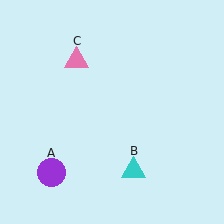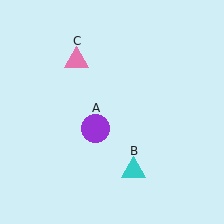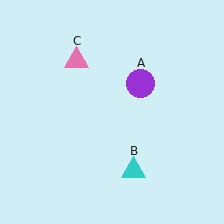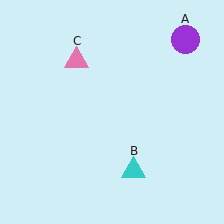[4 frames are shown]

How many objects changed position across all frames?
1 object changed position: purple circle (object A).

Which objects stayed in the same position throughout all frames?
Cyan triangle (object B) and pink triangle (object C) remained stationary.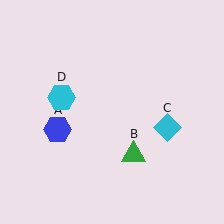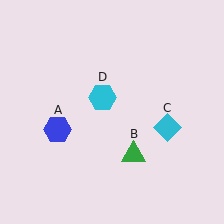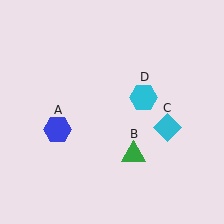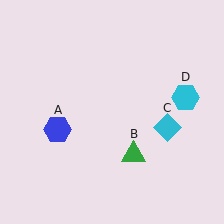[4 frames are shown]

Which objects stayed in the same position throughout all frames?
Blue hexagon (object A) and green triangle (object B) and cyan diamond (object C) remained stationary.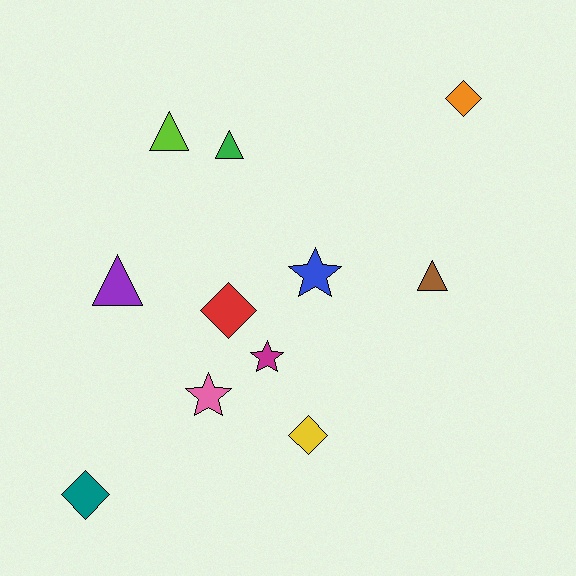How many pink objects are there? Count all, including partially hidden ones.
There is 1 pink object.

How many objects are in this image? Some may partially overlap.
There are 11 objects.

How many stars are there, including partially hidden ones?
There are 3 stars.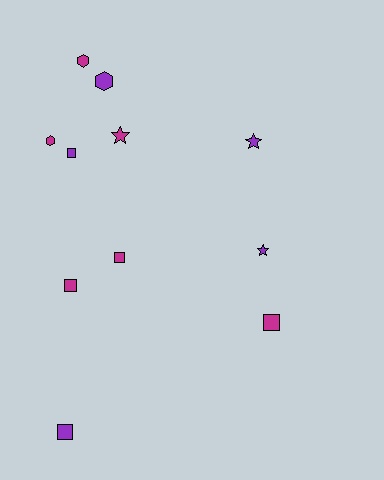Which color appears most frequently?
Magenta, with 6 objects.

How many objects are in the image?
There are 11 objects.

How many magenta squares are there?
There are 3 magenta squares.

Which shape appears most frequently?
Square, with 5 objects.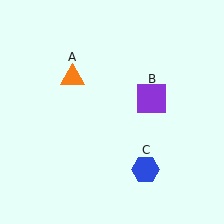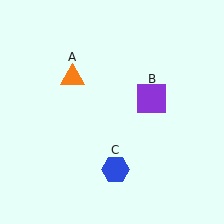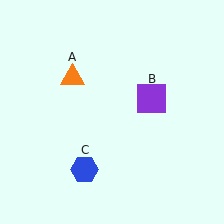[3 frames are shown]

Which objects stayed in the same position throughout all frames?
Orange triangle (object A) and purple square (object B) remained stationary.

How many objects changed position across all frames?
1 object changed position: blue hexagon (object C).